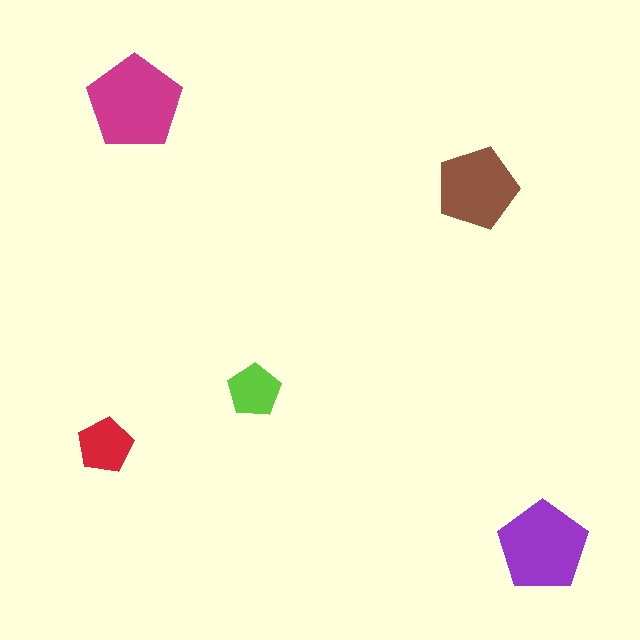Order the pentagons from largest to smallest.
the magenta one, the purple one, the brown one, the red one, the lime one.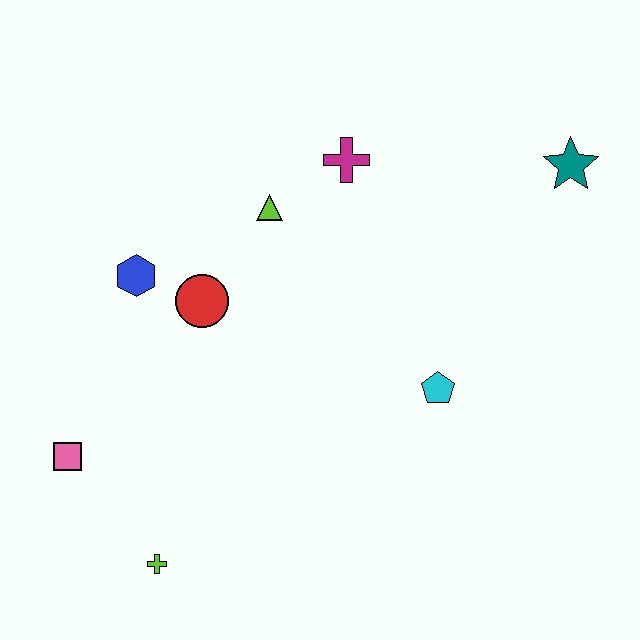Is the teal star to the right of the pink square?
Yes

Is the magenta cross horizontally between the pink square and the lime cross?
No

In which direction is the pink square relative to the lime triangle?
The pink square is below the lime triangle.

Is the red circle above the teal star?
No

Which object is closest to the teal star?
The magenta cross is closest to the teal star.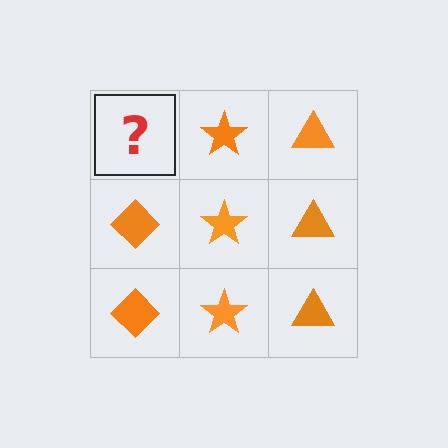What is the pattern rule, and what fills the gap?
The rule is that each column has a consistent shape. The gap should be filled with an orange diamond.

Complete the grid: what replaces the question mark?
The question mark should be replaced with an orange diamond.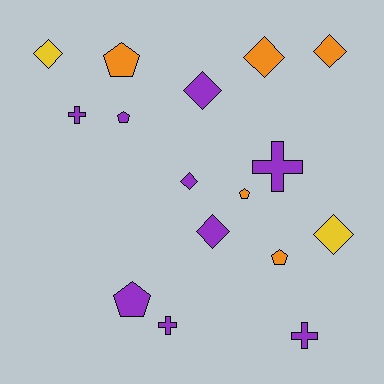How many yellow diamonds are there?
There are 2 yellow diamonds.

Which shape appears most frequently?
Diamond, with 7 objects.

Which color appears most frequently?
Purple, with 9 objects.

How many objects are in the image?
There are 16 objects.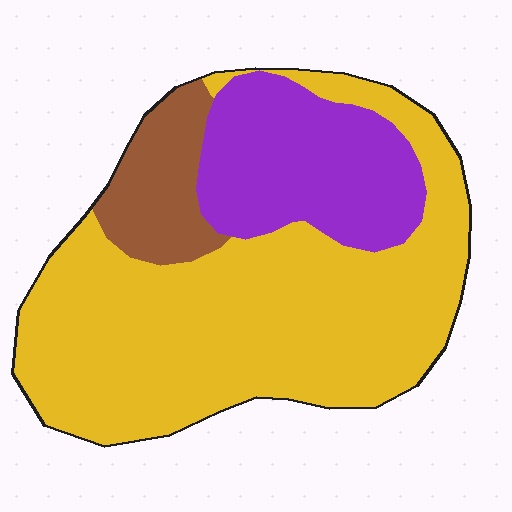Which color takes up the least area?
Brown, at roughly 10%.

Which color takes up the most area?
Yellow, at roughly 65%.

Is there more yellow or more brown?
Yellow.